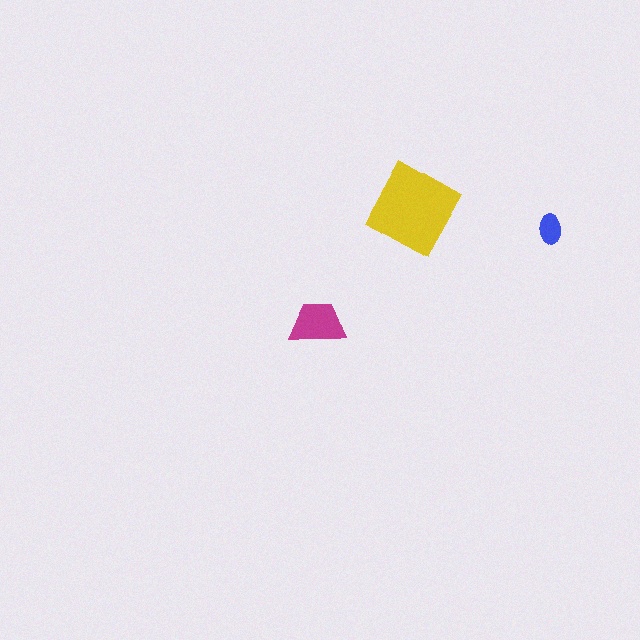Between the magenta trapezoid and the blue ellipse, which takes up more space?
The magenta trapezoid.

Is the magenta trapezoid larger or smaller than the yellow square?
Smaller.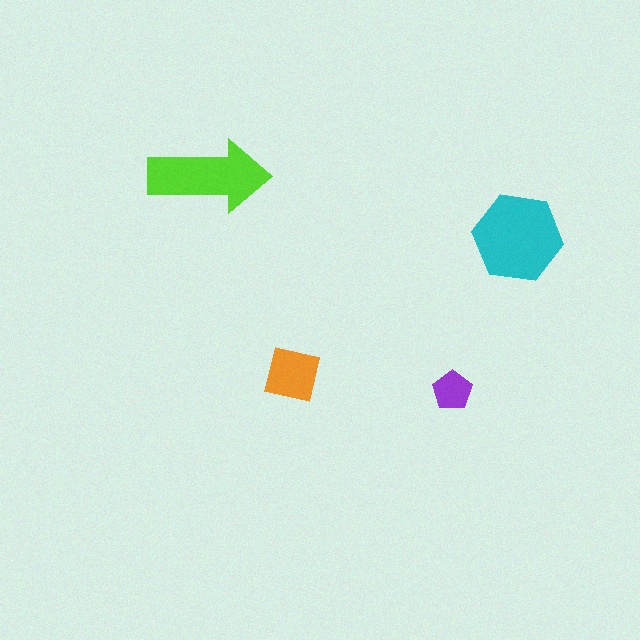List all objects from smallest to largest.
The purple pentagon, the orange square, the lime arrow, the cyan hexagon.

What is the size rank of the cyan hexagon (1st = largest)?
1st.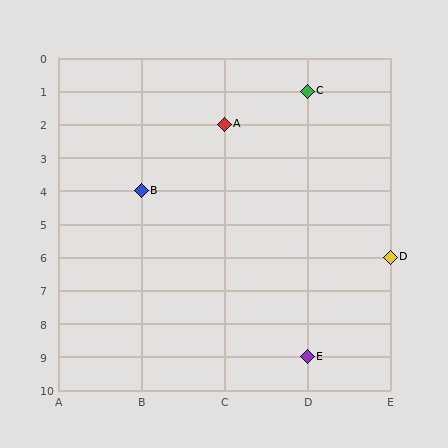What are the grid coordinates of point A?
Point A is at grid coordinates (C, 2).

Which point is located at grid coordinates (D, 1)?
Point C is at (D, 1).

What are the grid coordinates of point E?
Point E is at grid coordinates (D, 9).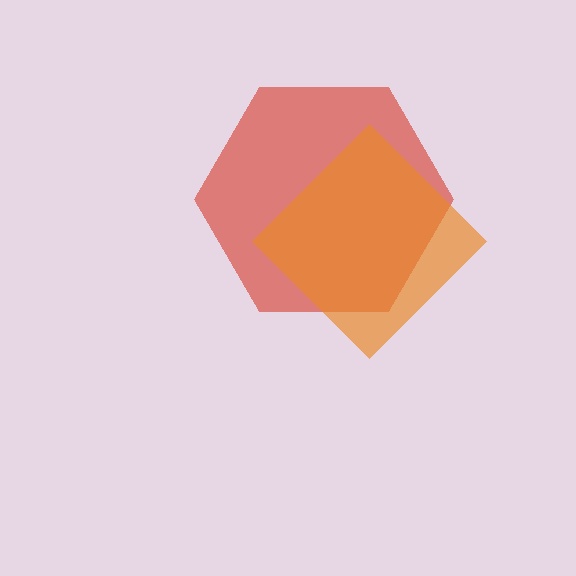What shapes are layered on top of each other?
The layered shapes are: a red hexagon, an orange diamond.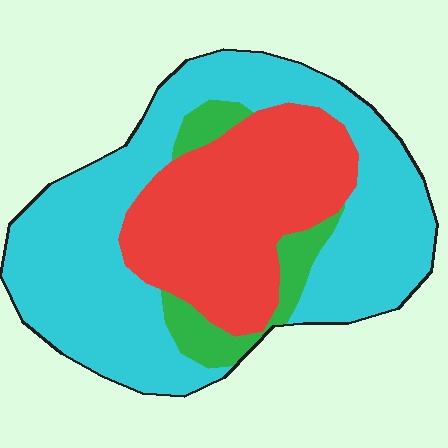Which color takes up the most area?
Cyan, at roughly 55%.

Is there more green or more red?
Red.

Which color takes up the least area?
Green, at roughly 10%.